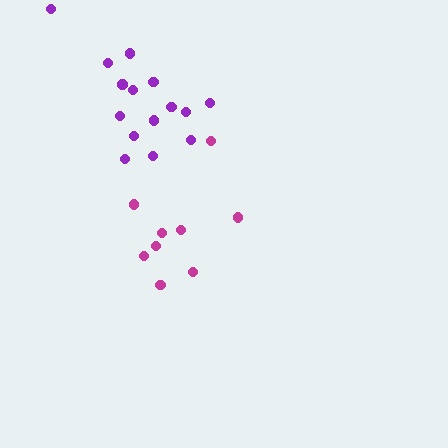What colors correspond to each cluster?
The clusters are colored: magenta, purple.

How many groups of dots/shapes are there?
There are 2 groups.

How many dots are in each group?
Group 1: 9 dots, Group 2: 15 dots (24 total).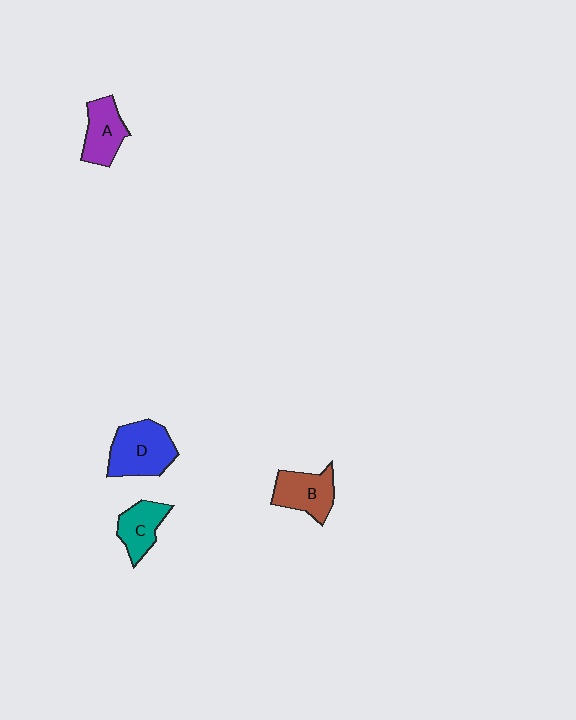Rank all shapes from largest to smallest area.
From largest to smallest: D (blue), B (brown), A (purple), C (teal).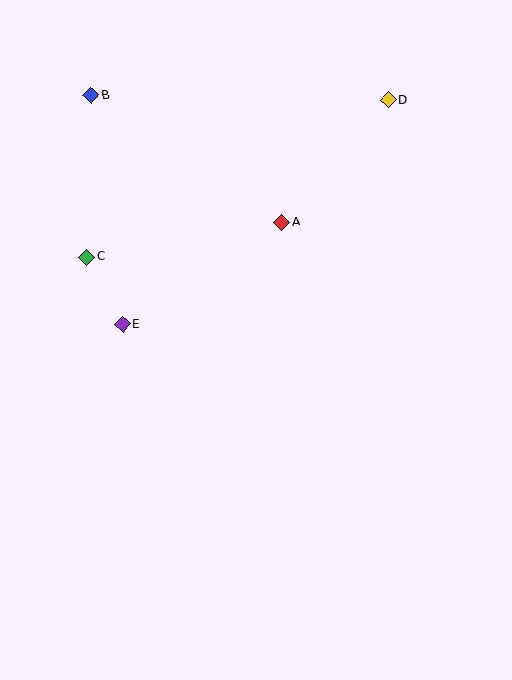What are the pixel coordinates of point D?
Point D is at (388, 100).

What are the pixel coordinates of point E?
Point E is at (122, 324).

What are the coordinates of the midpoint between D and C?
The midpoint between D and C is at (237, 179).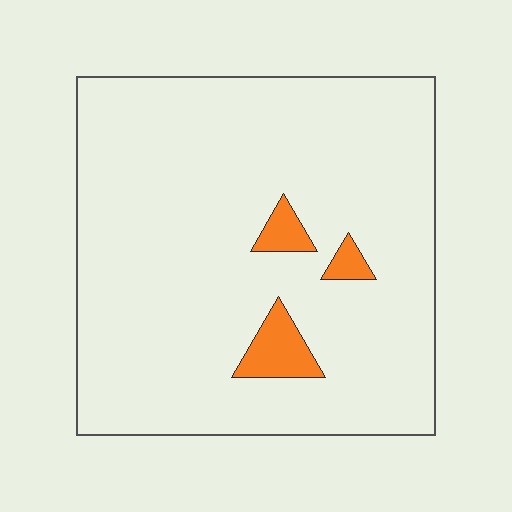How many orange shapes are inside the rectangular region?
3.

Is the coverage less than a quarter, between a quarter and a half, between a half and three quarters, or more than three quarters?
Less than a quarter.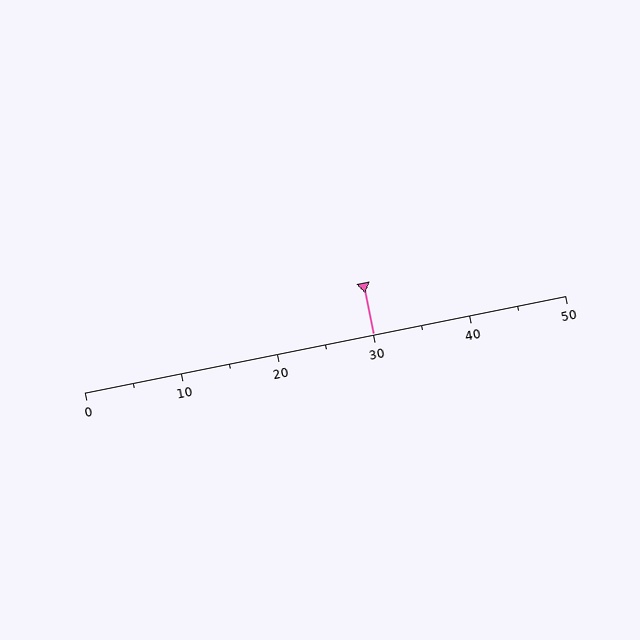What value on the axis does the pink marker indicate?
The marker indicates approximately 30.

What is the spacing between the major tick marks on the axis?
The major ticks are spaced 10 apart.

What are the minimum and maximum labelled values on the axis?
The axis runs from 0 to 50.